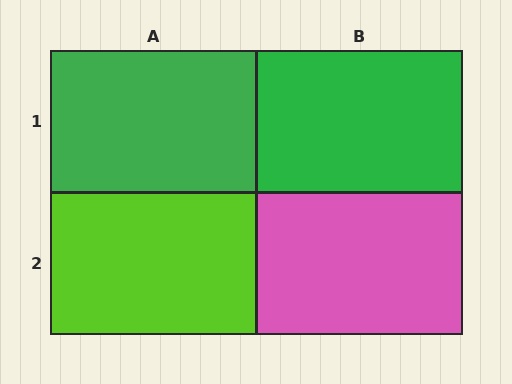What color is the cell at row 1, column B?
Green.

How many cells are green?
2 cells are green.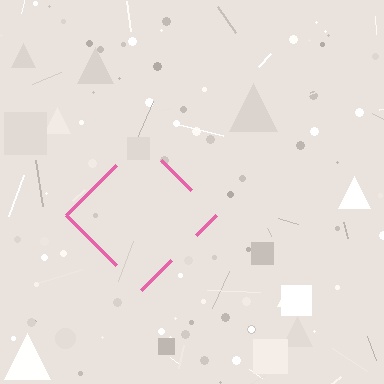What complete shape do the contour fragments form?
The contour fragments form a diamond.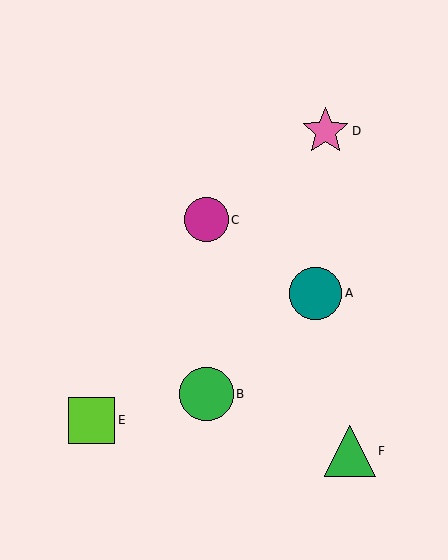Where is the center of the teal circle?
The center of the teal circle is at (316, 293).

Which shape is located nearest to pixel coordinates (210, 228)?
The magenta circle (labeled C) at (206, 220) is nearest to that location.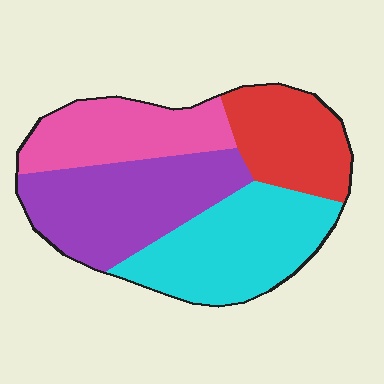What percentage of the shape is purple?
Purple takes up about one third (1/3) of the shape.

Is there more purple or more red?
Purple.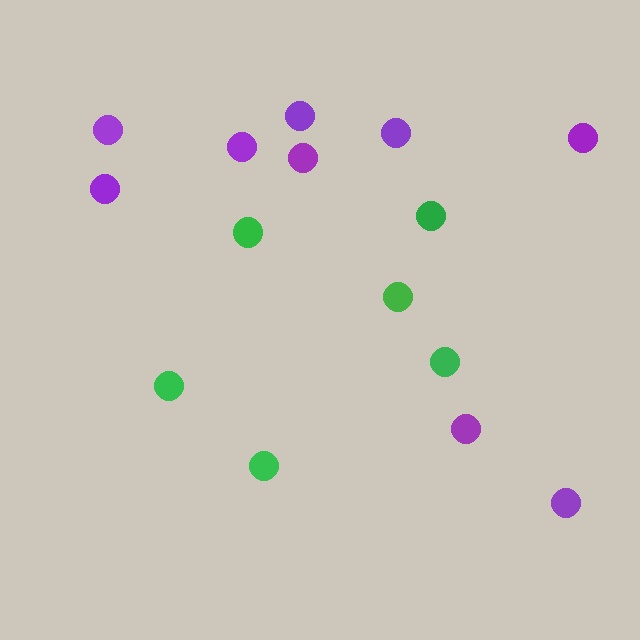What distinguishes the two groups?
There are 2 groups: one group of purple circles (9) and one group of green circles (6).